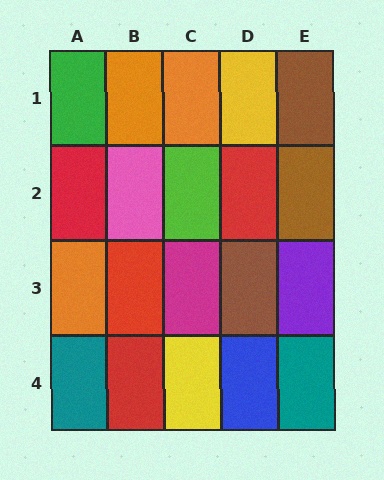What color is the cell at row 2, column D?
Red.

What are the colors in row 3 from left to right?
Orange, red, magenta, brown, purple.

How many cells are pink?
1 cell is pink.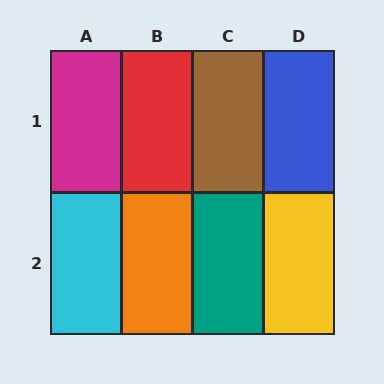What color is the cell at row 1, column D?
Blue.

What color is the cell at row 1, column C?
Brown.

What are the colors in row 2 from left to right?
Cyan, orange, teal, yellow.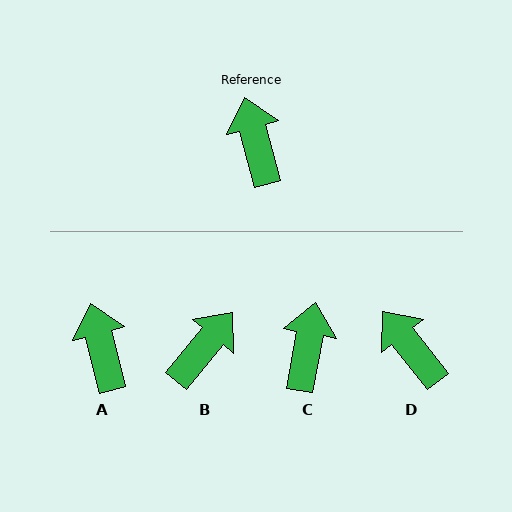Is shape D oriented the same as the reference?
No, it is off by about 24 degrees.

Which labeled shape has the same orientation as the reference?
A.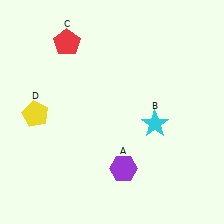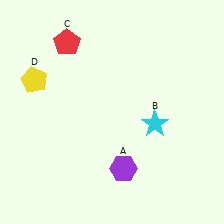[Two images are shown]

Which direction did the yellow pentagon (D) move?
The yellow pentagon (D) moved up.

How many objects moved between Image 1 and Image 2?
1 object moved between the two images.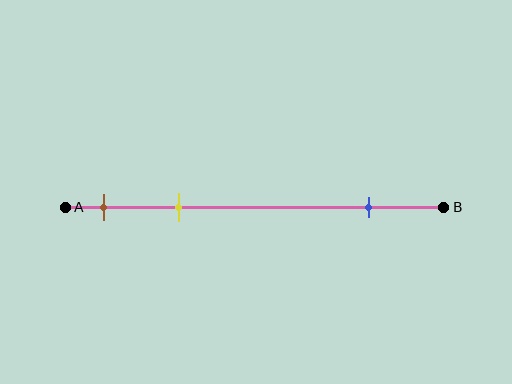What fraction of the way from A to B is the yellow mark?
The yellow mark is approximately 30% (0.3) of the way from A to B.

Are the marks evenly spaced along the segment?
No, the marks are not evenly spaced.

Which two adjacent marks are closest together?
The brown and yellow marks are the closest adjacent pair.